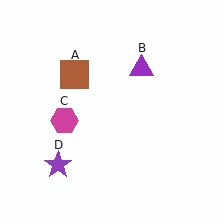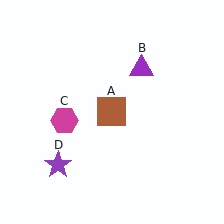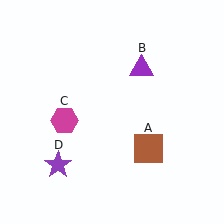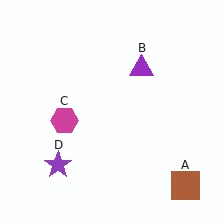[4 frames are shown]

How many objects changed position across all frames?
1 object changed position: brown square (object A).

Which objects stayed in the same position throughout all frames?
Purple triangle (object B) and magenta hexagon (object C) and purple star (object D) remained stationary.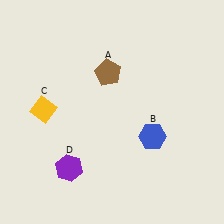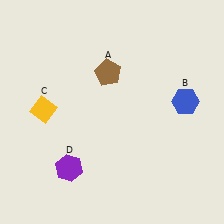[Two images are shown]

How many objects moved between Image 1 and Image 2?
1 object moved between the two images.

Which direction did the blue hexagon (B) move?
The blue hexagon (B) moved up.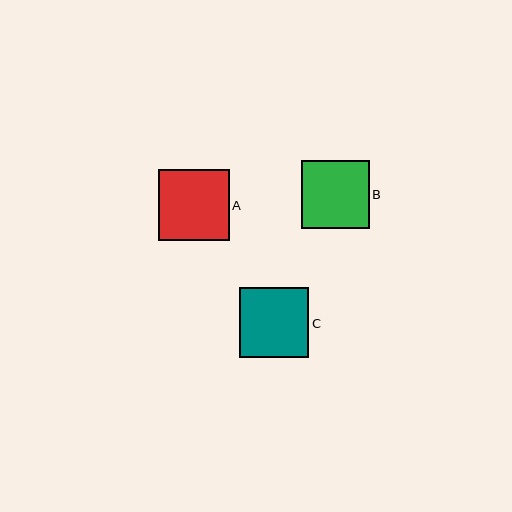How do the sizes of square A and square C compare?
Square A and square C are approximately the same size.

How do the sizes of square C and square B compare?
Square C and square B are approximately the same size.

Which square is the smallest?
Square B is the smallest with a size of approximately 67 pixels.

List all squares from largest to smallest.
From largest to smallest: A, C, B.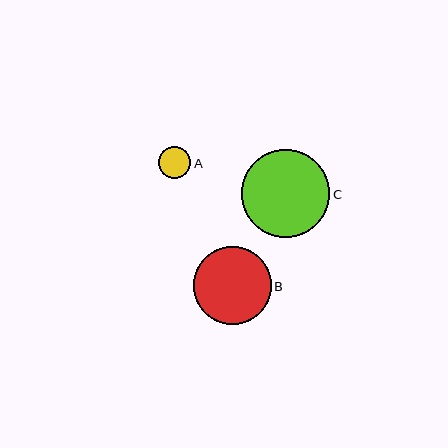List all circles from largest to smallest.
From largest to smallest: C, B, A.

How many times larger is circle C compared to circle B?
Circle C is approximately 1.1 times the size of circle B.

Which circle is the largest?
Circle C is the largest with a size of approximately 88 pixels.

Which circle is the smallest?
Circle A is the smallest with a size of approximately 32 pixels.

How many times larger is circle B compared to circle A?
Circle B is approximately 2.4 times the size of circle A.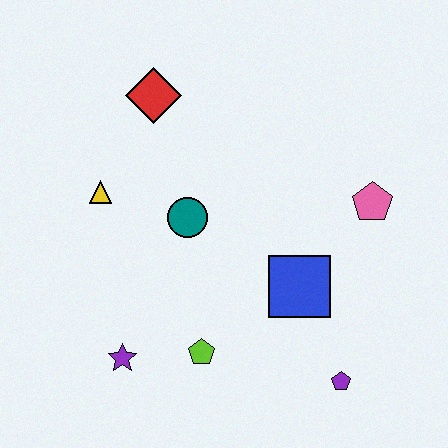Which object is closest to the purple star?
The lime pentagon is closest to the purple star.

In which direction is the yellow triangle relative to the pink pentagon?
The yellow triangle is to the left of the pink pentagon.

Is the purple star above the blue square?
No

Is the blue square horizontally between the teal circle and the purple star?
No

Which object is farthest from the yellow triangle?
The purple pentagon is farthest from the yellow triangle.